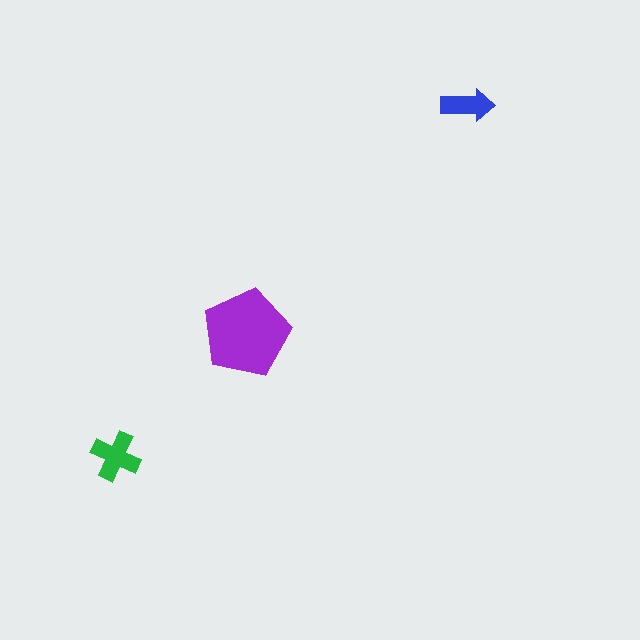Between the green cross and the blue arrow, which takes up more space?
The green cross.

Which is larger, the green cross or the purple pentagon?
The purple pentagon.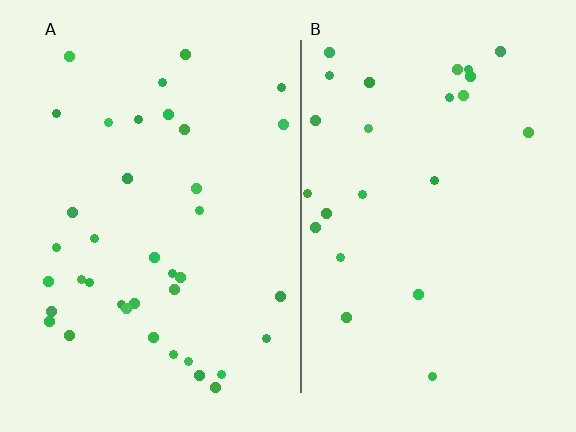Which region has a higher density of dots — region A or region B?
A (the left).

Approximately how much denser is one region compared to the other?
Approximately 1.6× — region A over region B.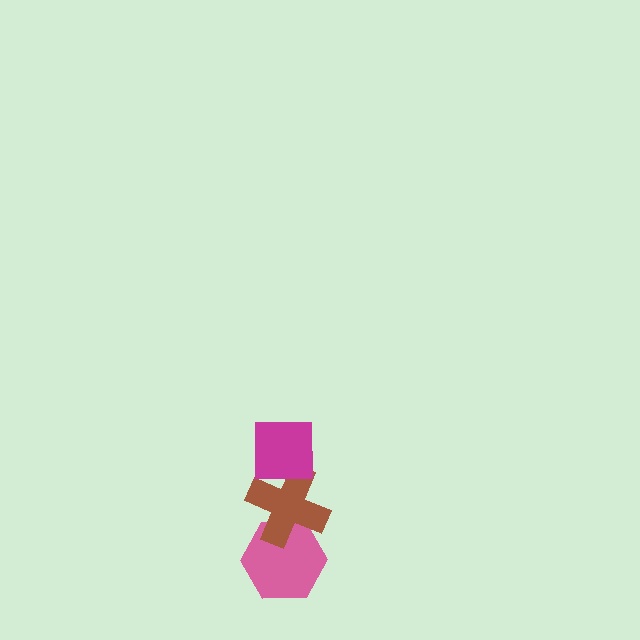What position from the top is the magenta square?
The magenta square is 1st from the top.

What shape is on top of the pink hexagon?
The brown cross is on top of the pink hexagon.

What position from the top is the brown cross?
The brown cross is 2nd from the top.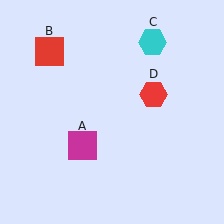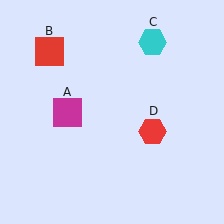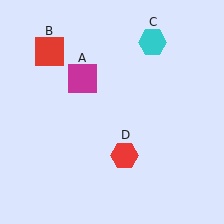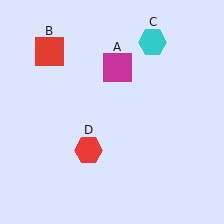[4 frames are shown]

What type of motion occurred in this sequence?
The magenta square (object A), red hexagon (object D) rotated clockwise around the center of the scene.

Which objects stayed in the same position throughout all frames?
Red square (object B) and cyan hexagon (object C) remained stationary.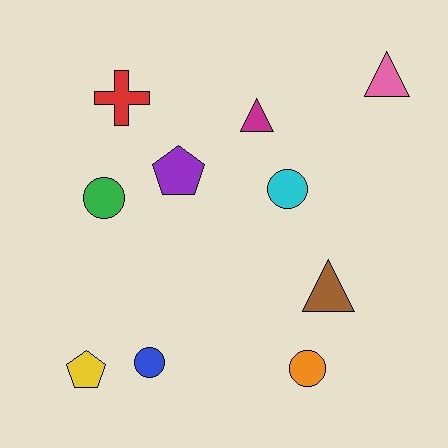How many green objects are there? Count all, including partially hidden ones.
There is 1 green object.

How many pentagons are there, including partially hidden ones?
There are 2 pentagons.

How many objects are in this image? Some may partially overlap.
There are 10 objects.